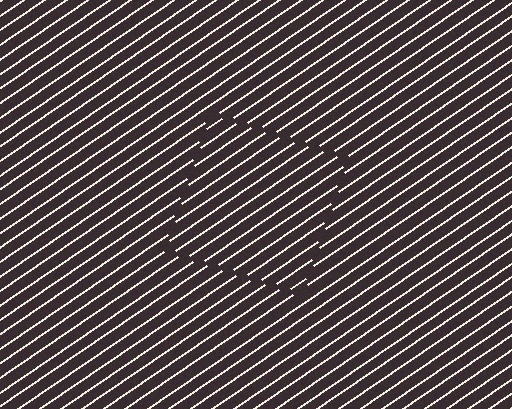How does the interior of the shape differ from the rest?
The interior of the shape contains the same grating, shifted by half a period — the contour is defined by the phase discontinuity where line-ends from the inner and outer gratings abut.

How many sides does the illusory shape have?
4 sides — the line-ends trace a square.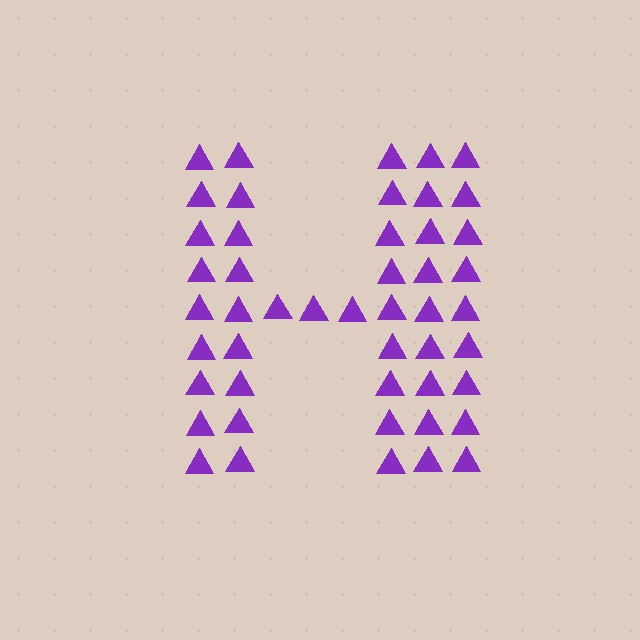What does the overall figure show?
The overall figure shows the letter H.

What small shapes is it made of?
It is made of small triangles.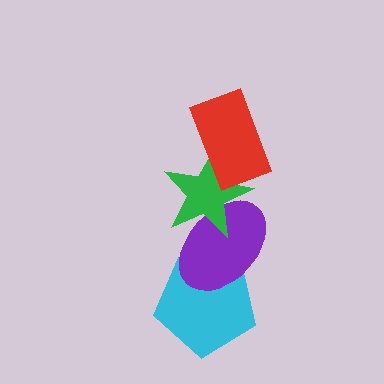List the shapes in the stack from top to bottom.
From top to bottom: the red rectangle, the green star, the purple ellipse, the cyan pentagon.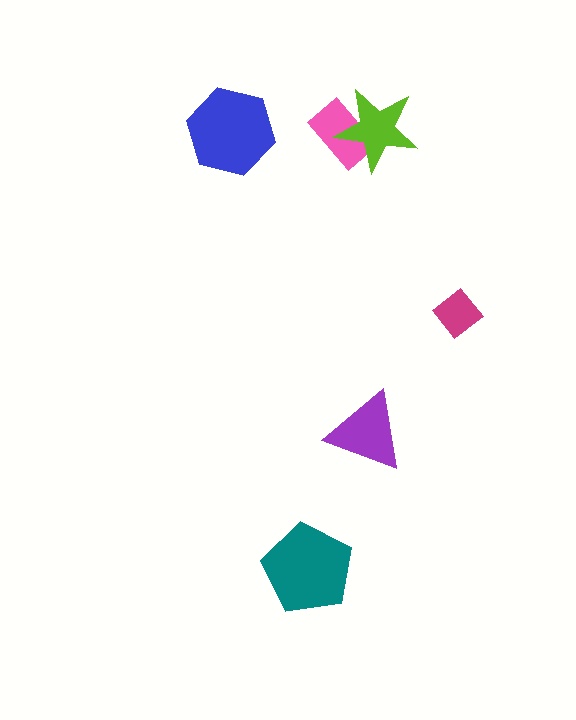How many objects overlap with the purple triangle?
0 objects overlap with the purple triangle.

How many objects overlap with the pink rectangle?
1 object overlaps with the pink rectangle.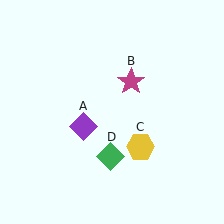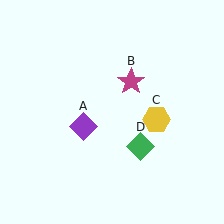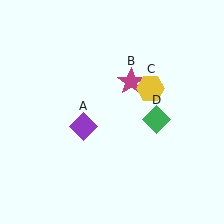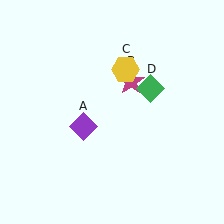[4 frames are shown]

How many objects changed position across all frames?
2 objects changed position: yellow hexagon (object C), green diamond (object D).